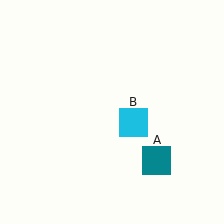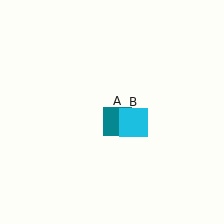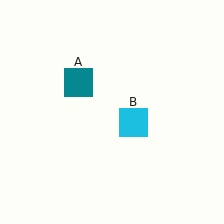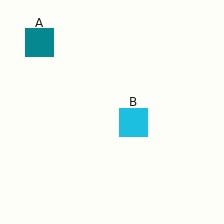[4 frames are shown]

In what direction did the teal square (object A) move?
The teal square (object A) moved up and to the left.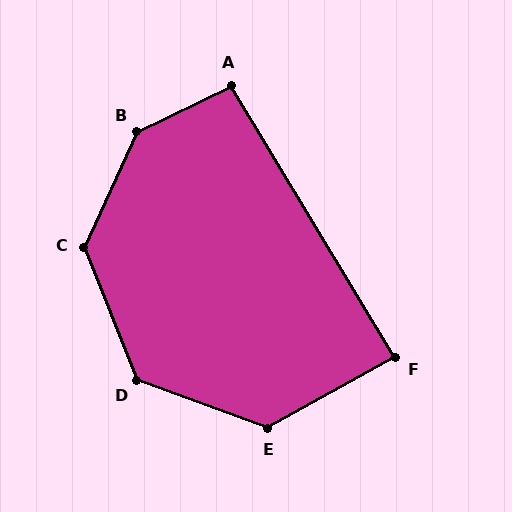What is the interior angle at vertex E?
Approximately 131 degrees (obtuse).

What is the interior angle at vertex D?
Approximately 132 degrees (obtuse).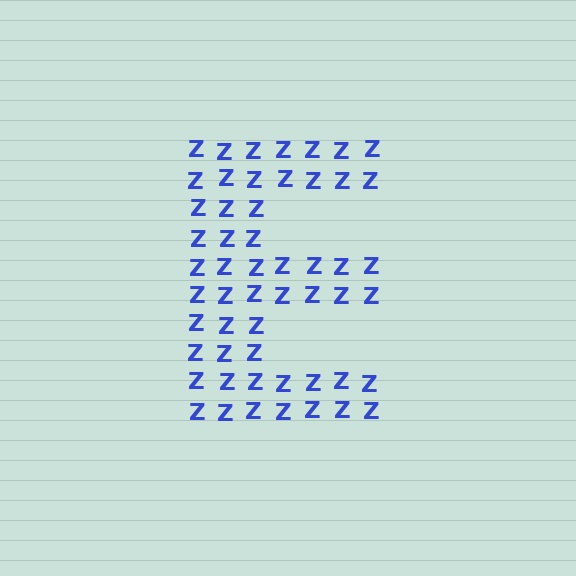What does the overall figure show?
The overall figure shows the letter E.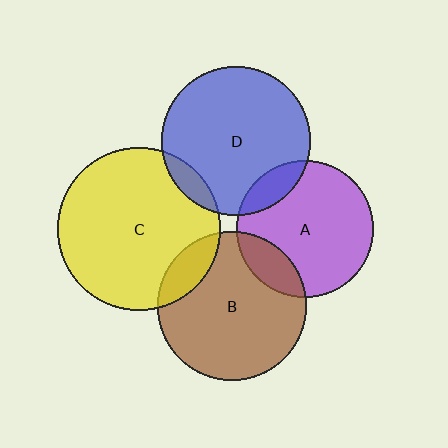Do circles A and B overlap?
Yes.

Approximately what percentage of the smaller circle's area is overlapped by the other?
Approximately 15%.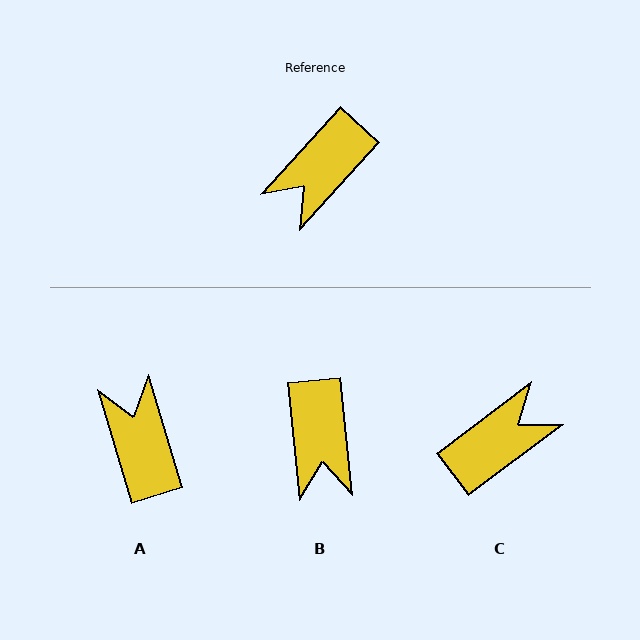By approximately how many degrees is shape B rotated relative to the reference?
Approximately 48 degrees counter-clockwise.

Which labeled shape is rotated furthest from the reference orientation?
C, about 169 degrees away.